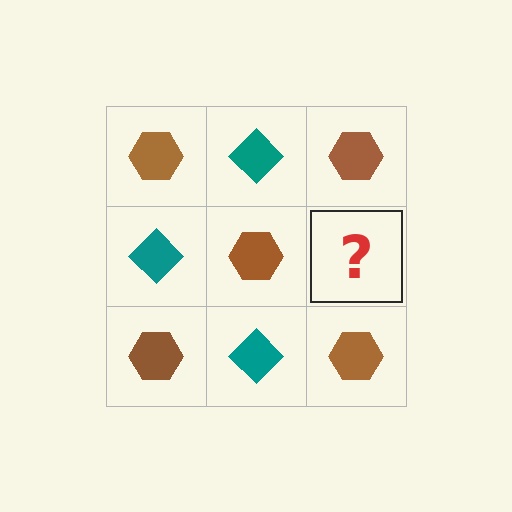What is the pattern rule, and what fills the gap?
The rule is that it alternates brown hexagon and teal diamond in a checkerboard pattern. The gap should be filled with a teal diamond.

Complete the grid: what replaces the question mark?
The question mark should be replaced with a teal diamond.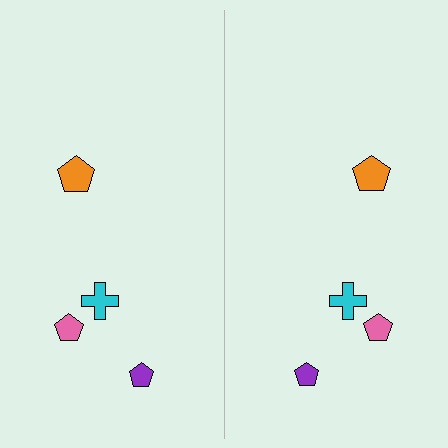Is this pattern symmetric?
Yes, this pattern has bilateral (reflection) symmetry.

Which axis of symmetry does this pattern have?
The pattern has a vertical axis of symmetry running through the center of the image.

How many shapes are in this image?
There are 8 shapes in this image.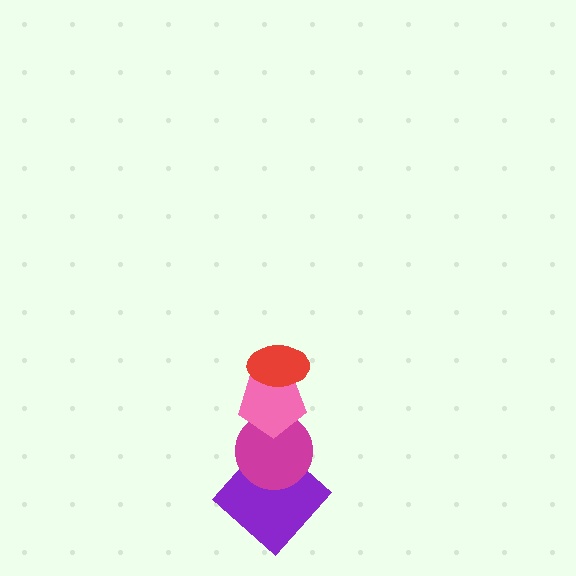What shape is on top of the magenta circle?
The pink pentagon is on top of the magenta circle.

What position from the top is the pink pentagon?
The pink pentagon is 2nd from the top.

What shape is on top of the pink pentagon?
The red ellipse is on top of the pink pentagon.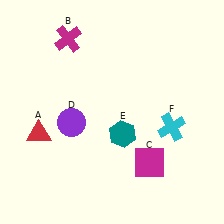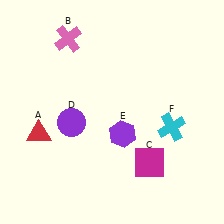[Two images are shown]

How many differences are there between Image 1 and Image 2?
There are 2 differences between the two images.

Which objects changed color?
B changed from magenta to pink. E changed from teal to purple.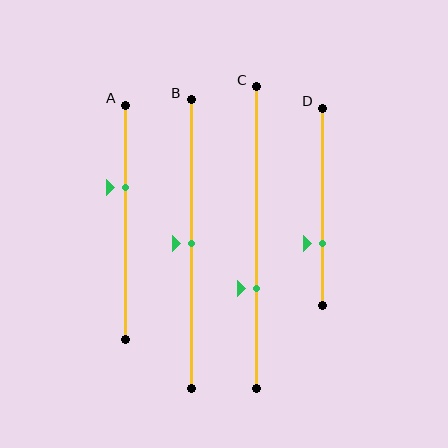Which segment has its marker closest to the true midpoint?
Segment B has its marker closest to the true midpoint.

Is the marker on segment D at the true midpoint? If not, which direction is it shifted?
No, the marker on segment D is shifted downward by about 18% of the segment length.